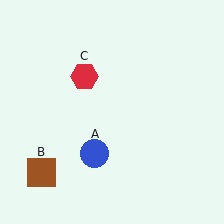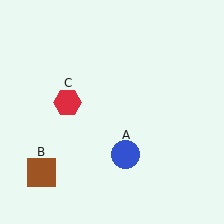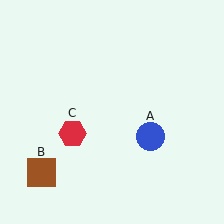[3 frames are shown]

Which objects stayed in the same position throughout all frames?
Brown square (object B) remained stationary.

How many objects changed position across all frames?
2 objects changed position: blue circle (object A), red hexagon (object C).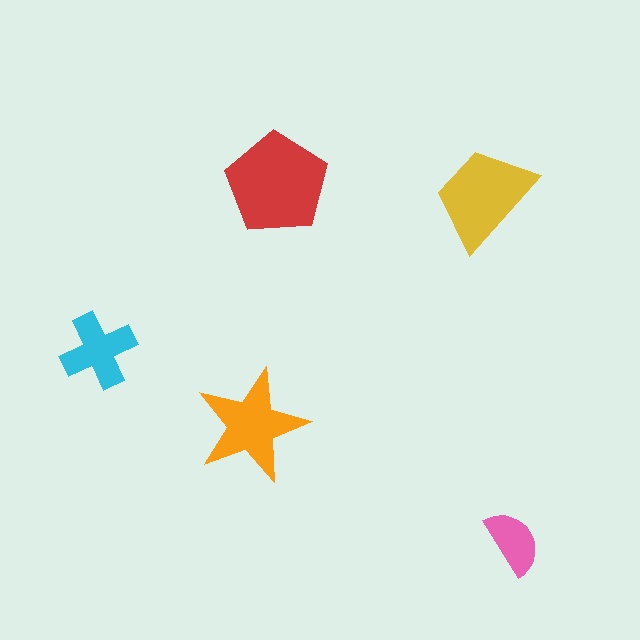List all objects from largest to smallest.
The red pentagon, the yellow trapezoid, the orange star, the cyan cross, the pink semicircle.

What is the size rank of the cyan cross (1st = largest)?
4th.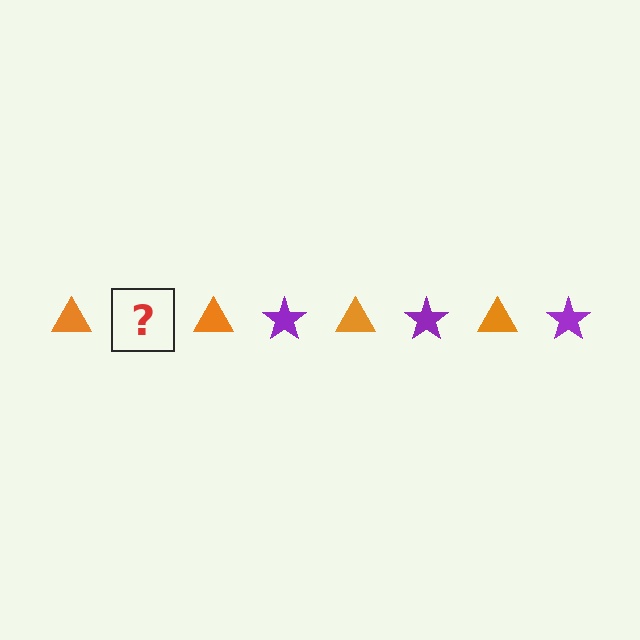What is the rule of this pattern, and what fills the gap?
The rule is that the pattern alternates between orange triangle and purple star. The gap should be filled with a purple star.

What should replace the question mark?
The question mark should be replaced with a purple star.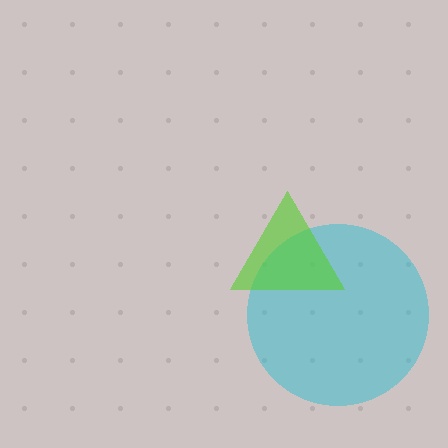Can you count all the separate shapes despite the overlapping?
Yes, there are 2 separate shapes.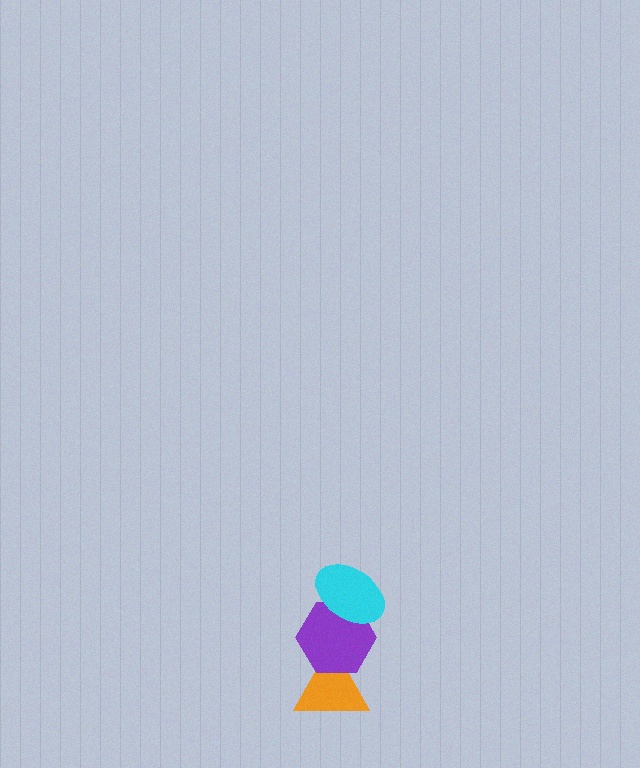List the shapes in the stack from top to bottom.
From top to bottom: the cyan ellipse, the purple hexagon, the orange triangle.